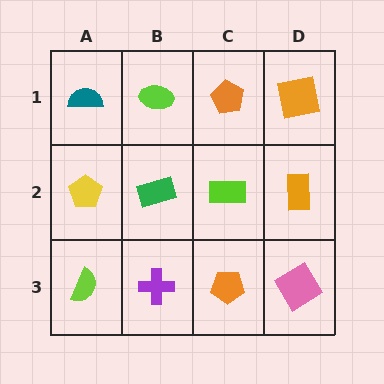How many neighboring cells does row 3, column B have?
3.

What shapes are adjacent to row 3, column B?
A green rectangle (row 2, column B), a lime semicircle (row 3, column A), an orange pentagon (row 3, column C).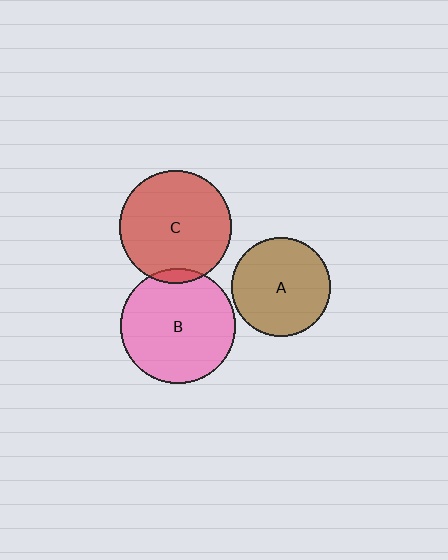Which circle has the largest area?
Circle B (pink).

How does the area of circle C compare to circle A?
Approximately 1.3 times.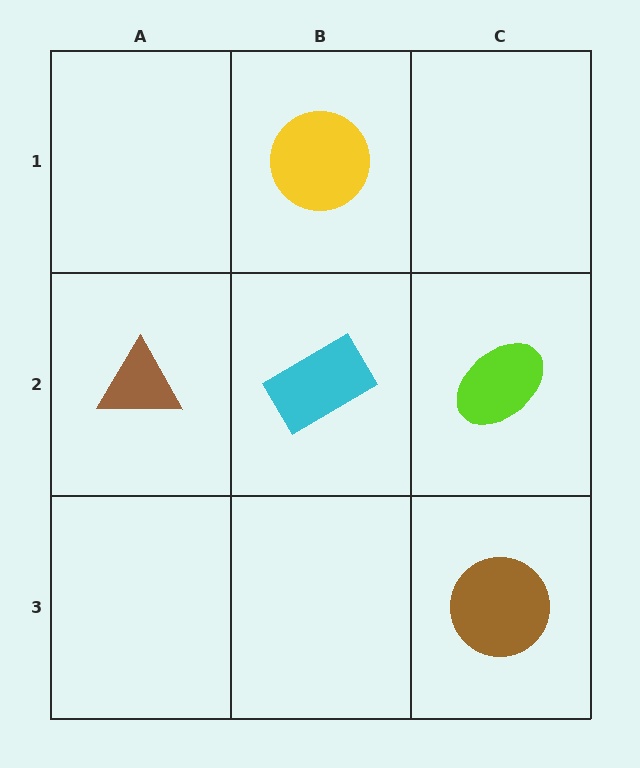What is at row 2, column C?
A lime ellipse.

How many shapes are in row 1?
1 shape.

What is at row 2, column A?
A brown triangle.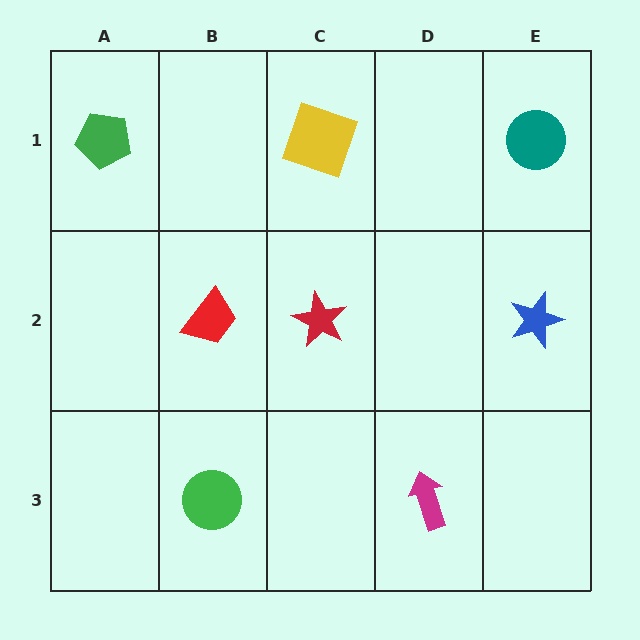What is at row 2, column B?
A red trapezoid.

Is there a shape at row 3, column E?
No, that cell is empty.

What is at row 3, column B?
A green circle.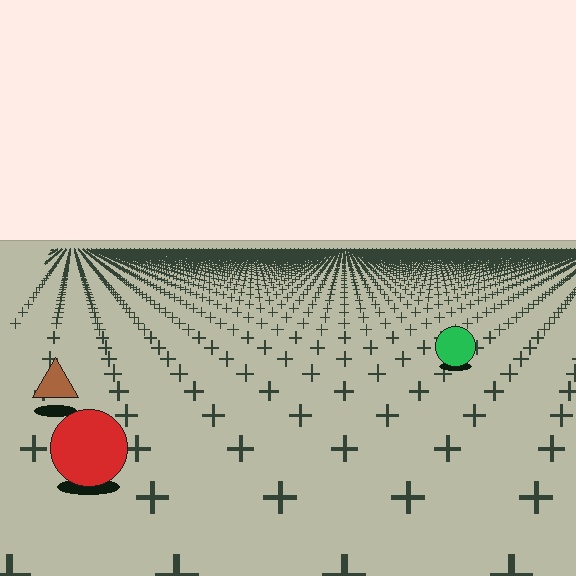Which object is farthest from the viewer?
The green circle is farthest from the viewer. It appears smaller and the ground texture around it is denser.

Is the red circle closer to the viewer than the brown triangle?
Yes. The red circle is closer — you can tell from the texture gradient: the ground texture is coarser near it.